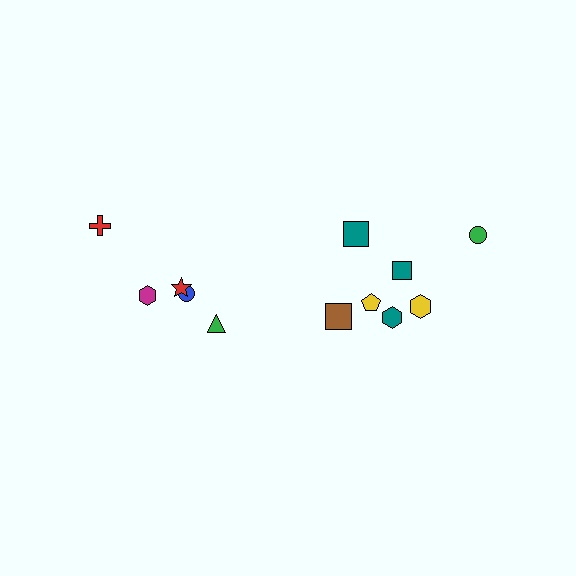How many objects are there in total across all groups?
There are 12 objects.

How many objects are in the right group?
There are 7 objects.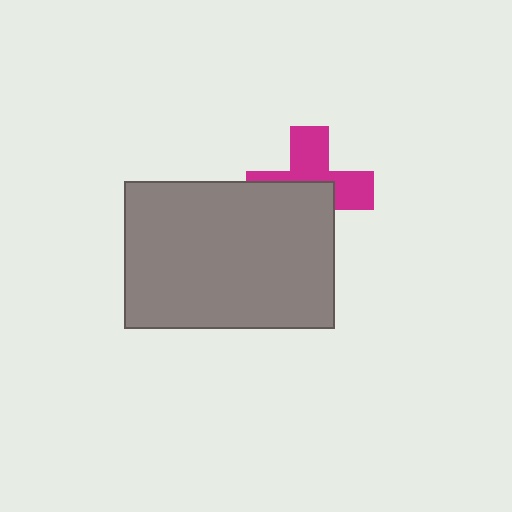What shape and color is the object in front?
The object in front is a gray rectangle.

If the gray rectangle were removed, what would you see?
You would see the complete magenta cross.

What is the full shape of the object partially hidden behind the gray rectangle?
The partially hidden object is a magenta cross.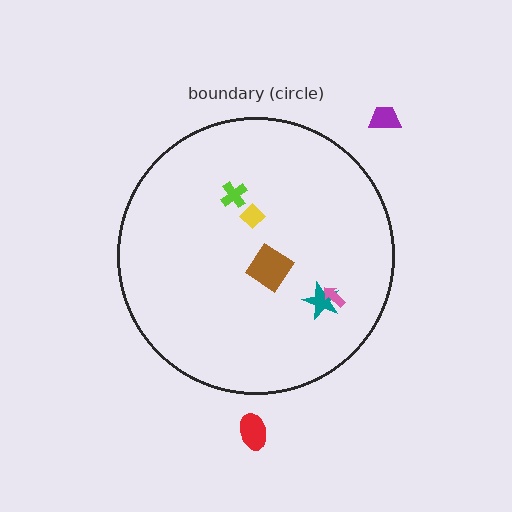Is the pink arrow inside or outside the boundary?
Inside.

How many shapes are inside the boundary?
5 inside, 2 outside.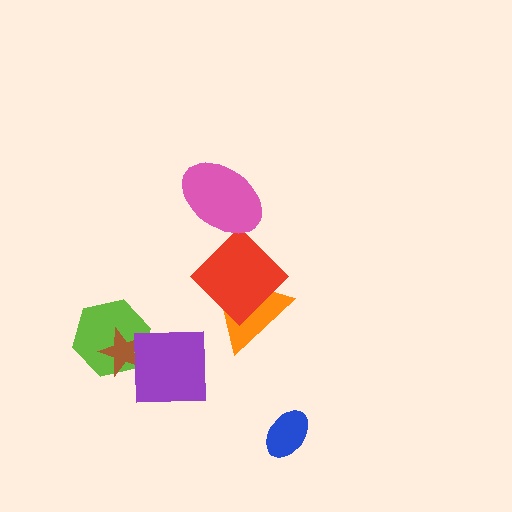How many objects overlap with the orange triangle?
1 object overlaps with the orange triangle.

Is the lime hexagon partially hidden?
Yes, it is partially covered by another shape.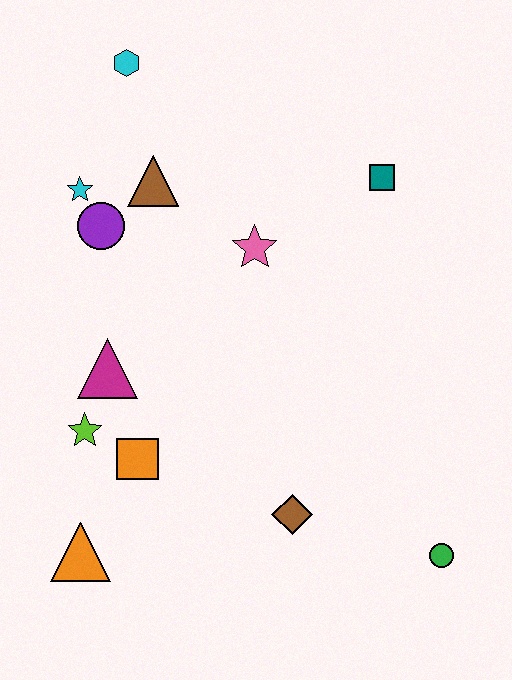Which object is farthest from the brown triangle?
The green circle is farthest from the brown triangle.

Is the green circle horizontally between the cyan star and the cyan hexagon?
No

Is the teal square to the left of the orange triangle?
No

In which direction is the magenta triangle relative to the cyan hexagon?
The magenta triangle is below the cyan hexagon.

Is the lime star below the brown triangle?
Yes